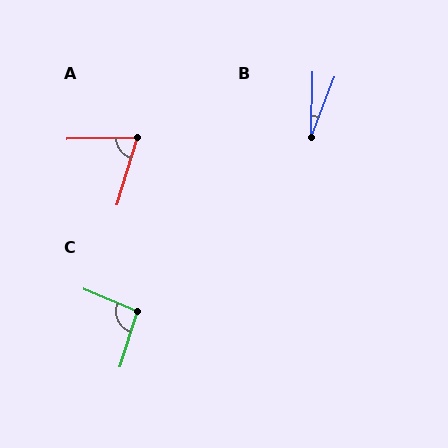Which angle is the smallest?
B, at approximately 20 degrees.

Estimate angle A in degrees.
Approximately 73 degrees.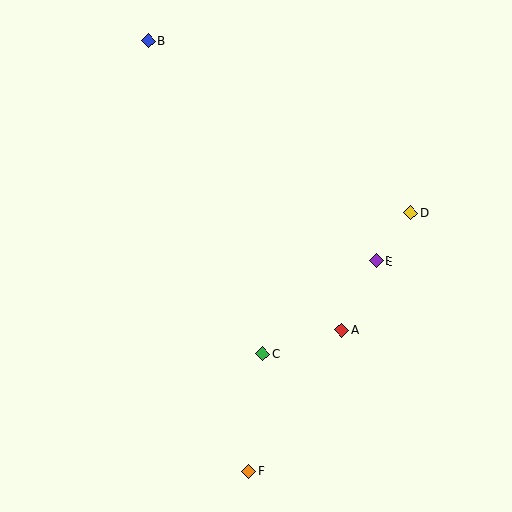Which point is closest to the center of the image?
Point C at (263, 354) is closest to the center.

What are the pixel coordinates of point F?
Point F is at (249, 471).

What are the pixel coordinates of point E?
Point E is at (376, 261).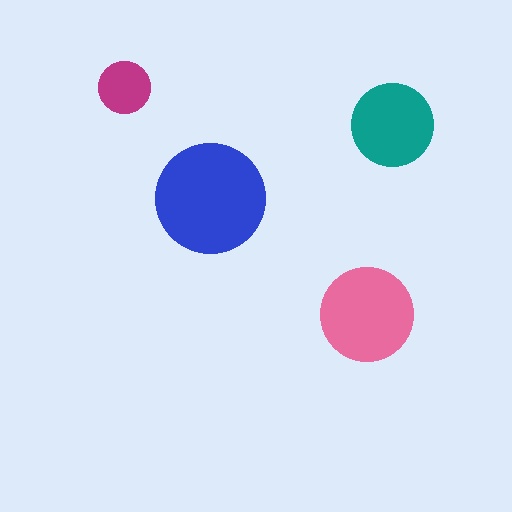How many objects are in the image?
There are 4 objects in the image.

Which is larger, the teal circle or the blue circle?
The blue one.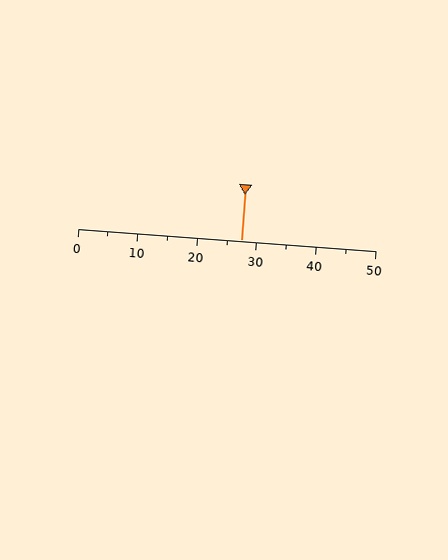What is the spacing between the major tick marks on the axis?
The major ticks are spaced 10 apart.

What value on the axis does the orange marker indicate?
The marker indicates approximately 27.5.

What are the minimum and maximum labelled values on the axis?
The axis runs from 0 to 50.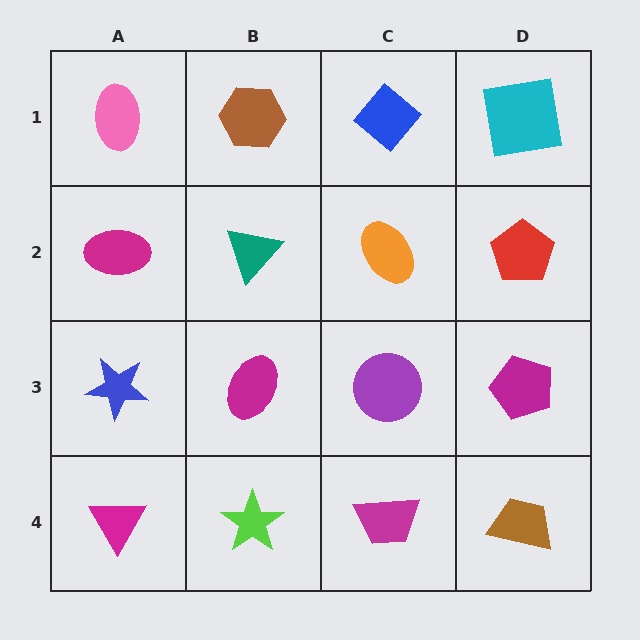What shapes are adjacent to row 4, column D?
A magenta pentagon (row 3, column D), a magenta trapezoid (row 4, column C).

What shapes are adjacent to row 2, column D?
A cyan square (row 1, column D), a magenta pentagon (row 3, column D), an orange ellipse (row 2, column C).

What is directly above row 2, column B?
A brown hexagon.